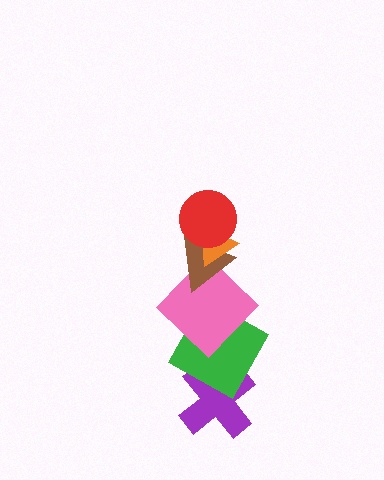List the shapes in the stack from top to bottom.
From top to bottom: the red circle, the orange triangle, the brown triangle, the pink diamond, the green square, the purple cross.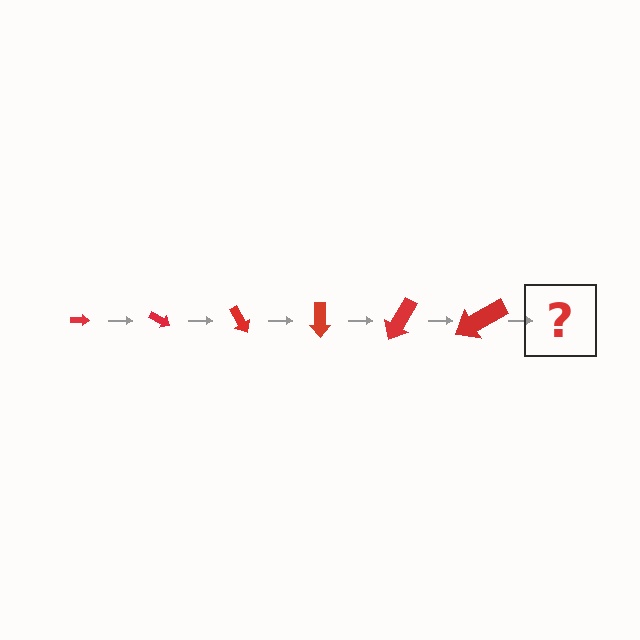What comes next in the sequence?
The next element should be an arrow, larger than the previous one and rotated 180 degrees from the start.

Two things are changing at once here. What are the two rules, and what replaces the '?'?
The two rules are that the arrow grows larger each step and it rotates 30 degrees each step. The '?' should be an arrow, larger than the previous one and rotated 180 degrees from the start.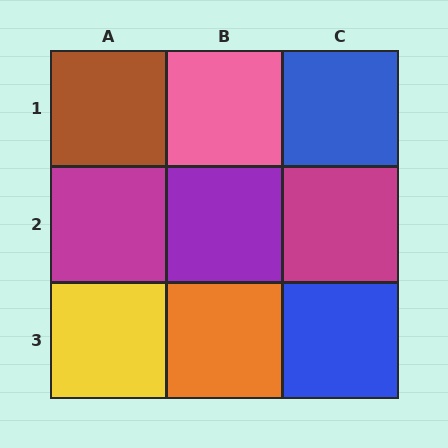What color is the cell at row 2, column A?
Magenta.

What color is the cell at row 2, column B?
Purple.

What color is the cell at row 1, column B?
Pink.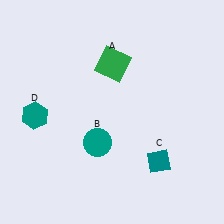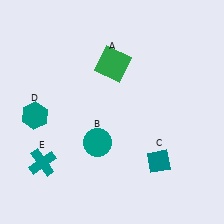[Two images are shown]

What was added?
A teal cross (E) was added in Image 2.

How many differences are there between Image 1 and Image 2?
There is 1 difference between the two images.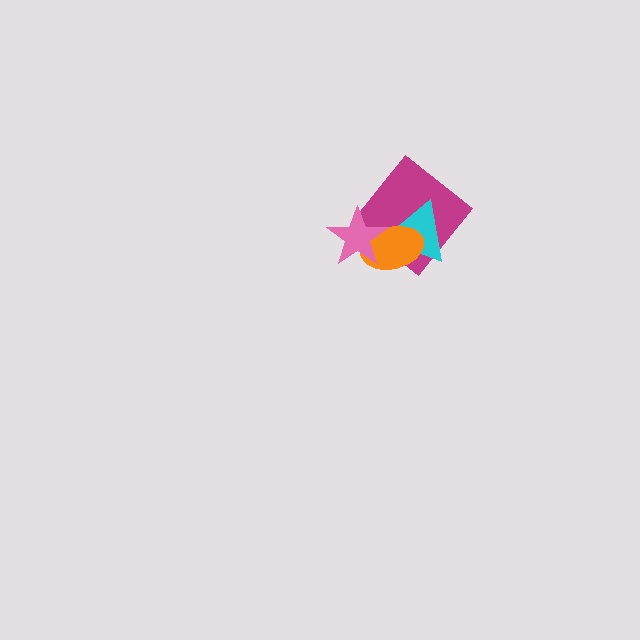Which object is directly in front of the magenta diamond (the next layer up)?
The cyan triangle is directly in front of the magenta diamond.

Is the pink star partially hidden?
No, no other shape covers it.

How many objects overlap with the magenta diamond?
3 objects overlap with the magenta diamond.